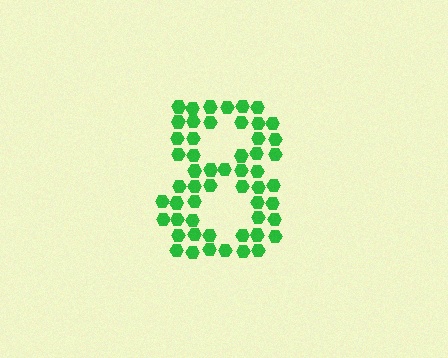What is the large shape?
The large shape is the digit 8.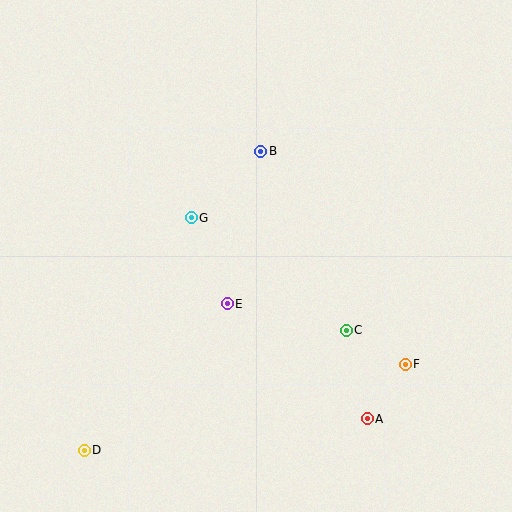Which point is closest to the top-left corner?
Point G is closest to the top-left corner.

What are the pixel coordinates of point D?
Point D is at (84, 450).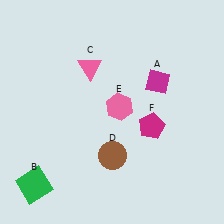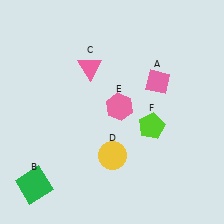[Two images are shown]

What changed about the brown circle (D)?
In Image 1, D is brown. In Image 2, it changed to yellow.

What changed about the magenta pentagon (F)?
In Image 1, F is magenta. In Image 2, it changed to lime.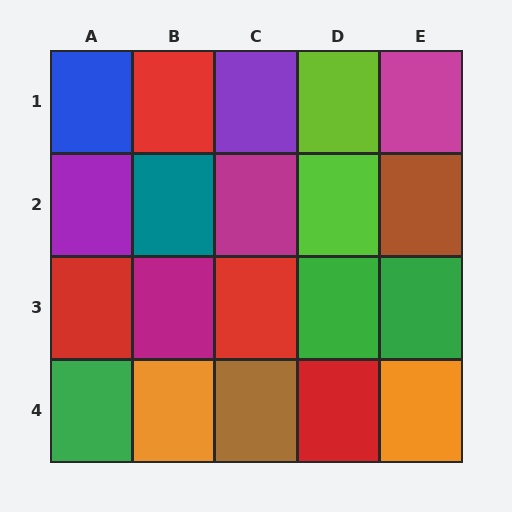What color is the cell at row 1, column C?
Purple.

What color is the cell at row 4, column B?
Orange.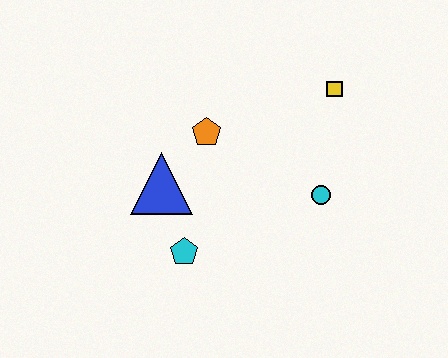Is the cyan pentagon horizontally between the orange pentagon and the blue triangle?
Yes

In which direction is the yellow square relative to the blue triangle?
The yellow square is to the right of the blue triangle.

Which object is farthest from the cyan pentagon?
The yellow square is farthest from the cyan pentagon.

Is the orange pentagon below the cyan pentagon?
No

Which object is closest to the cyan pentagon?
The blue triangle is closest to the cyan pentagon.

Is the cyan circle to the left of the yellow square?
Yes